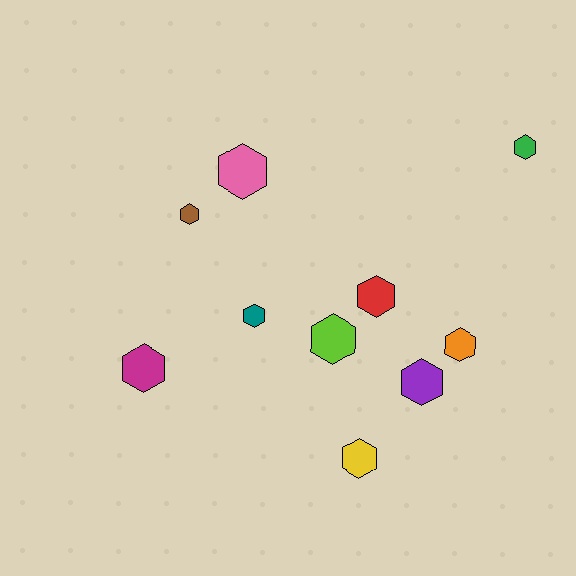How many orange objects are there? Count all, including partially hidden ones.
There is 1 orange object.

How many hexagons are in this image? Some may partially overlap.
There are 10 hexagons.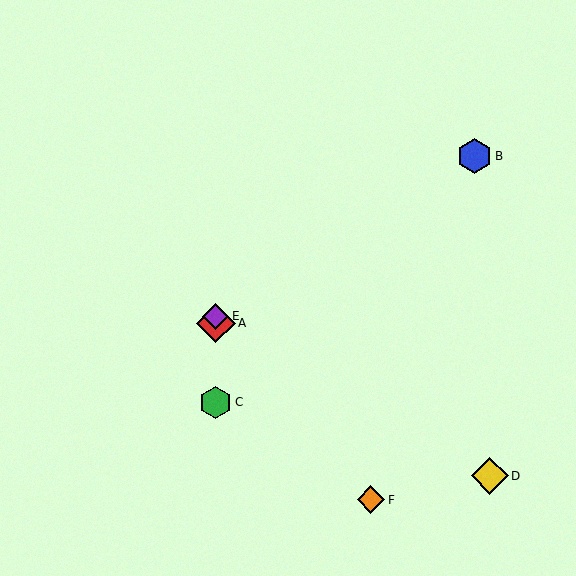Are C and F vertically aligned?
No, C is at x≈216 and F is at x≈371.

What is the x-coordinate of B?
Object B is at x≈475.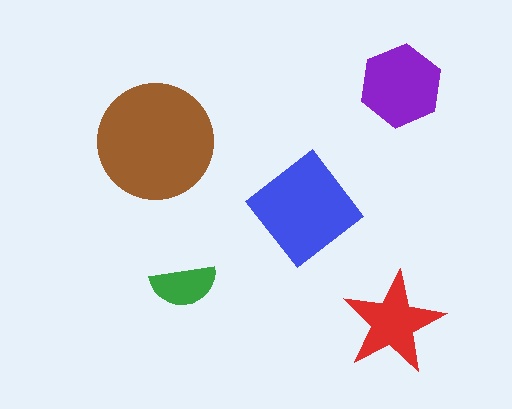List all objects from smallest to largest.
The green semicircle, the red star, the purple hexagon, the blue diamond, the brown circle.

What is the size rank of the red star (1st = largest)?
4th.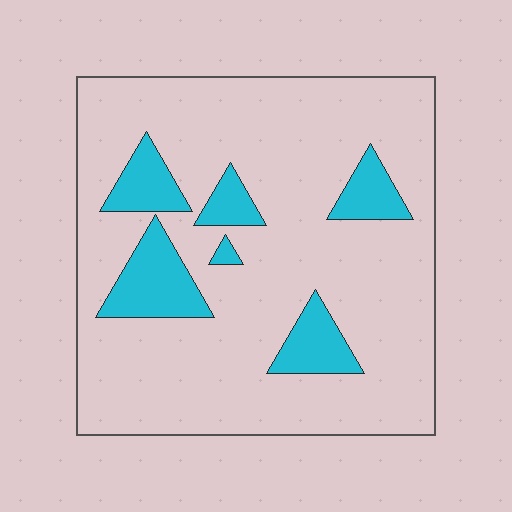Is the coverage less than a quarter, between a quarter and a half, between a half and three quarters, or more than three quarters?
Less than a quarter.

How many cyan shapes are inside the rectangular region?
6.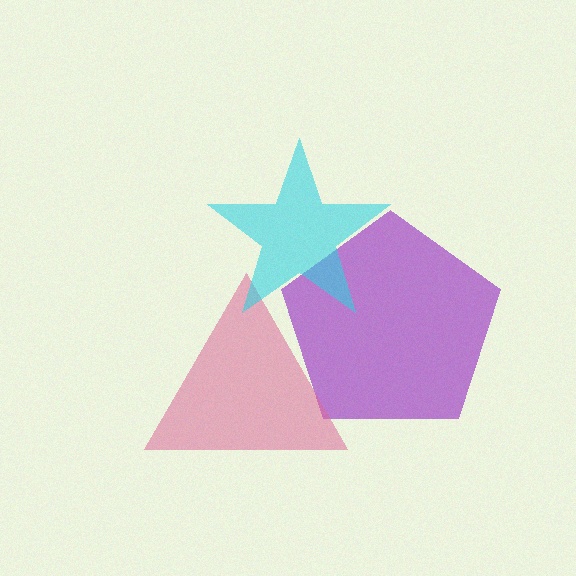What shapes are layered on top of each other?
The layered shapes are: a purple pentagon, a pink triangle, a cyan star.